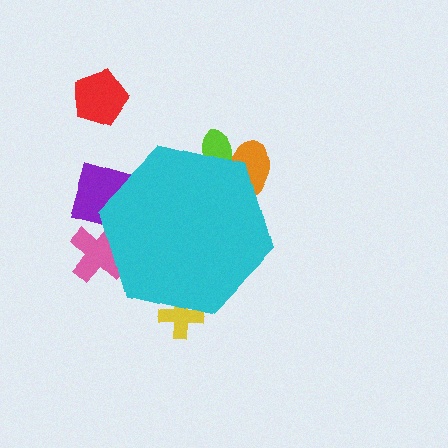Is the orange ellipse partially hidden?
Yes, the orange ellipse is partially hidden behind the cyan hexagon.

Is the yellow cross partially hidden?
Yes, the yellow cross is partially hidden behind the cyan hexagon.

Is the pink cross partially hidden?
Yes, the pink cross is partially hidden behind the cyan hexagon.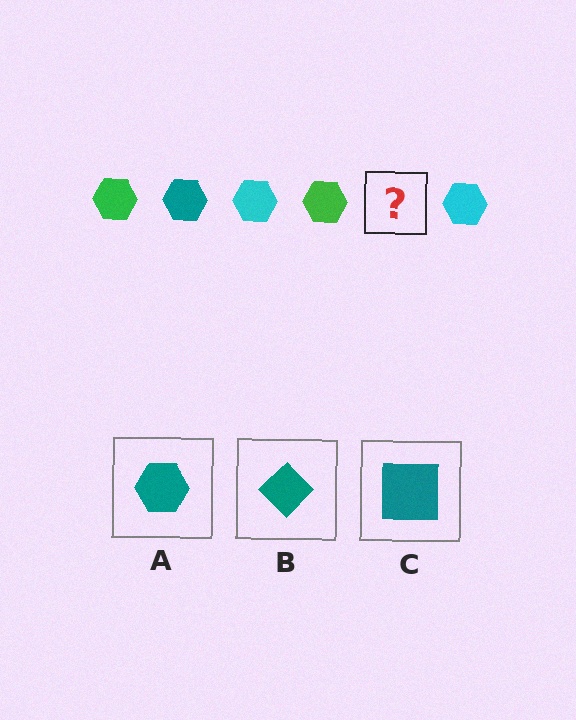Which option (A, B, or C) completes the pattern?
A.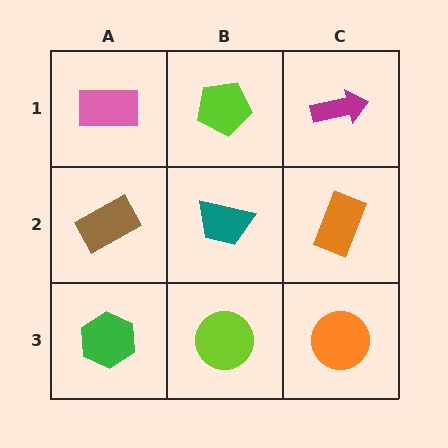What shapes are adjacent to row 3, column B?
A teal trapezoid (row 2, column B), a green hexagon (row 3, column A), an orange circle (row 3, column C).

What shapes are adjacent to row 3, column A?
A brown rectangle (row 2, column A), a lime circle (row 3, column B).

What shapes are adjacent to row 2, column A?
A pink rectangle (row 1, column A), a green hexagon (row 3, column A), a teal trapezoid (row 2, column B).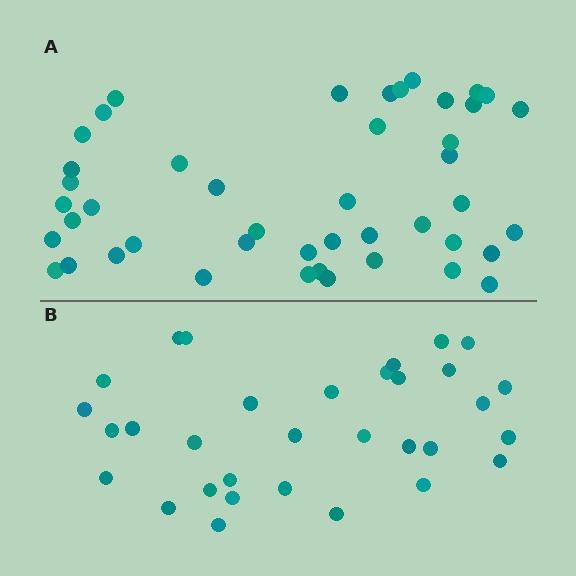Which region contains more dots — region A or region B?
Region A (the top region) has more dots.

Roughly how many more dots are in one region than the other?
Region A has approximately 15 more dots than region B.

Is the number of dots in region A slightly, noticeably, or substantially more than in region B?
Region A has noticeably more, but not dramatically so. The ratio is roughly 1.4 to 1.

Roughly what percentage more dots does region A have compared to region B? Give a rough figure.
About 40% more.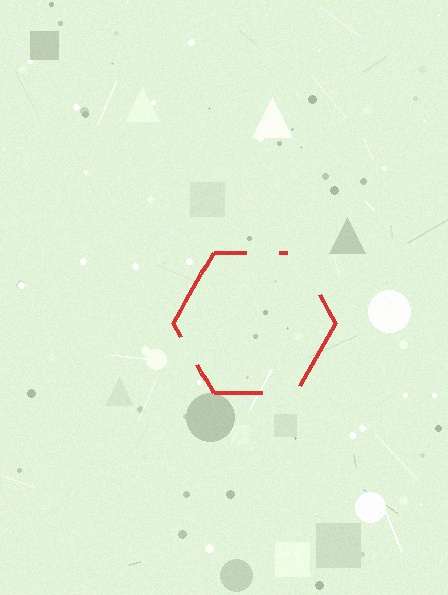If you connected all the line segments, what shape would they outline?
They would outline a hexagon.